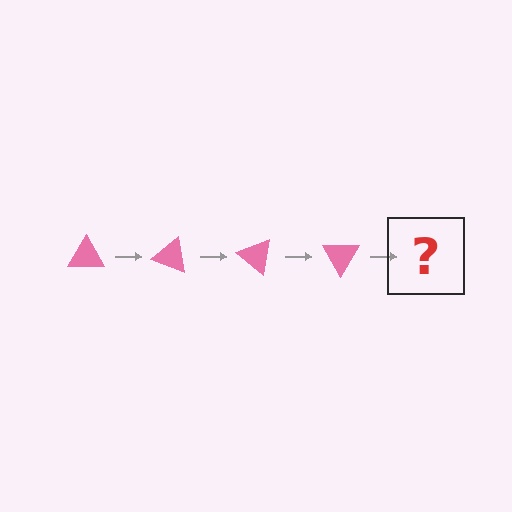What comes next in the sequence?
The next element should be a pink triangle rotated 80 degrees.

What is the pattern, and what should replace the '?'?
The pattern is that the triangle rotates 20 degrees each step. The '?' should be a pink triangle rotated 80 degrees.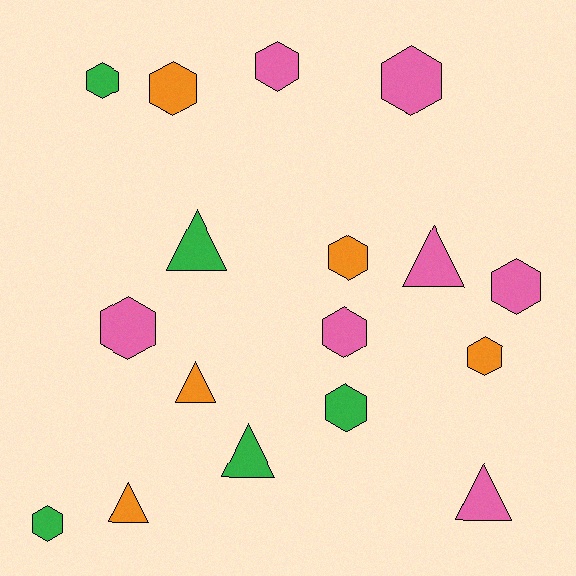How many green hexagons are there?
There are 3 green hexagons.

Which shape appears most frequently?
Hexagon, with 11 objects.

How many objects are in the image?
There are 17 objects.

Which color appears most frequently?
Pink, with 7 objects.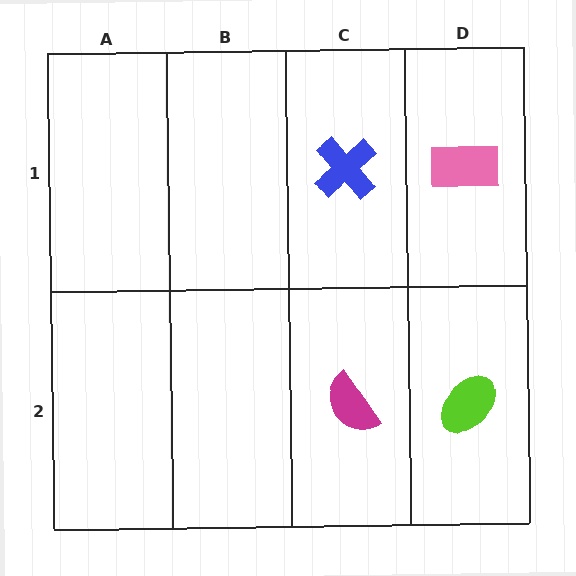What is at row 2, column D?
A lime ellipse.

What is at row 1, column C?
A blue cross.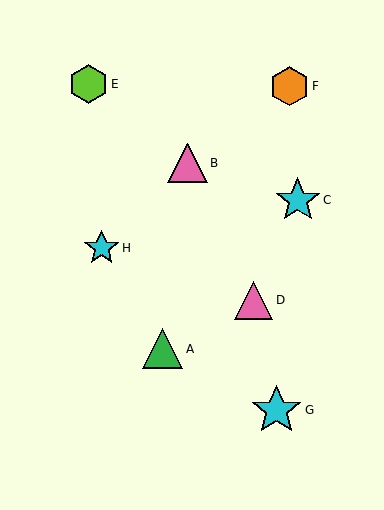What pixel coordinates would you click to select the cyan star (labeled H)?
Click at (102, 248) to select the cyan star H.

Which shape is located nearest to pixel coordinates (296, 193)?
The cyan star (labeled C) at (298, 200) is nearest to that location.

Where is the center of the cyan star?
The center of the cyan star is at (102, 248).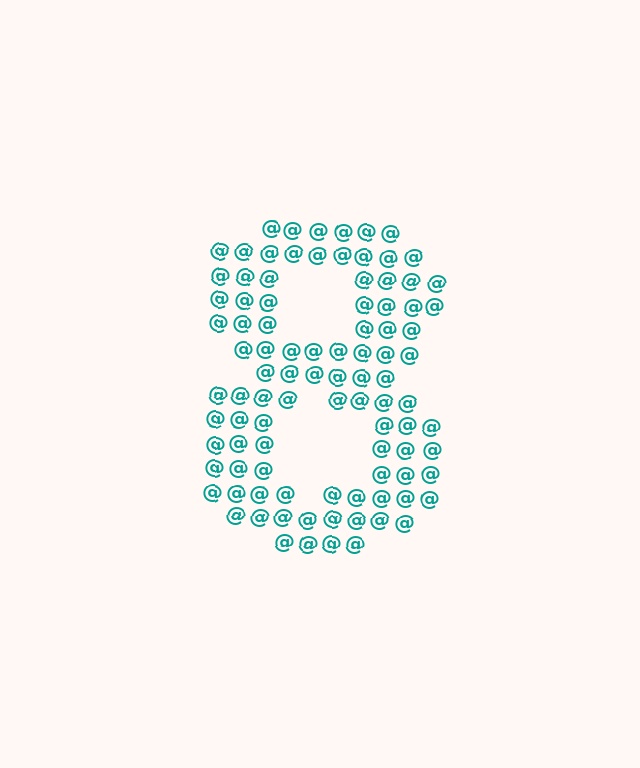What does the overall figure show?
The overall figure shows the digit 8.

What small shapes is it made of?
It is made of small at signs.